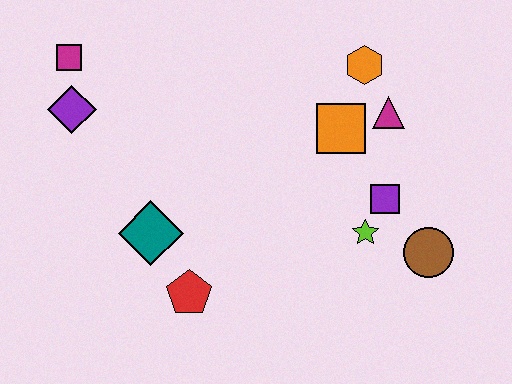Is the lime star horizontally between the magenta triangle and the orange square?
Yes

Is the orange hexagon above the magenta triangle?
Yes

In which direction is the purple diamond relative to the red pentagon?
The purple diamond is above the red pentagon.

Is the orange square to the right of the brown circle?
No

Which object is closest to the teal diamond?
The red pentagon is closest to the teal diamond.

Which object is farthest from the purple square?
The magenta square is farthest from the purple square.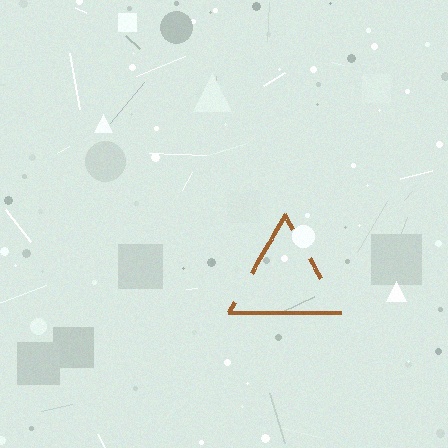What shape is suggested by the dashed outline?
The dashed outline suggests a triangle.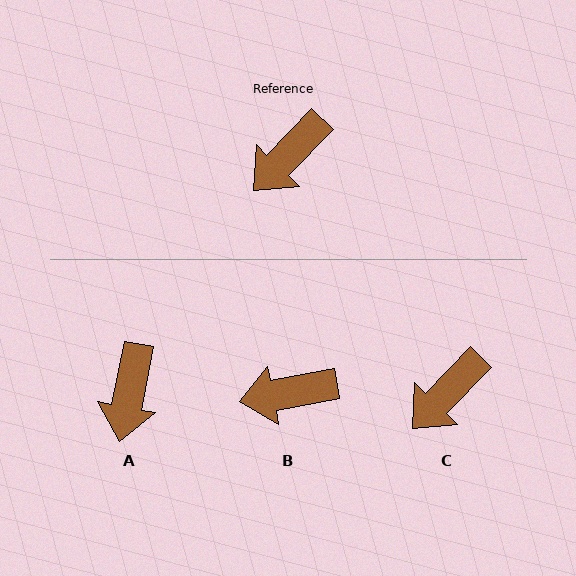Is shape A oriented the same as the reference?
No, it is off by about 33 degrees.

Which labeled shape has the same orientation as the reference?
C.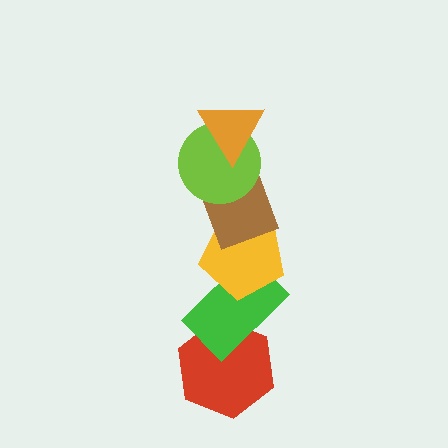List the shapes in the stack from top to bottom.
From top to bottom: the orange triangle, the lime circle, the brown diamond, the yellow pentagon, the green rectangle, the red hexagon.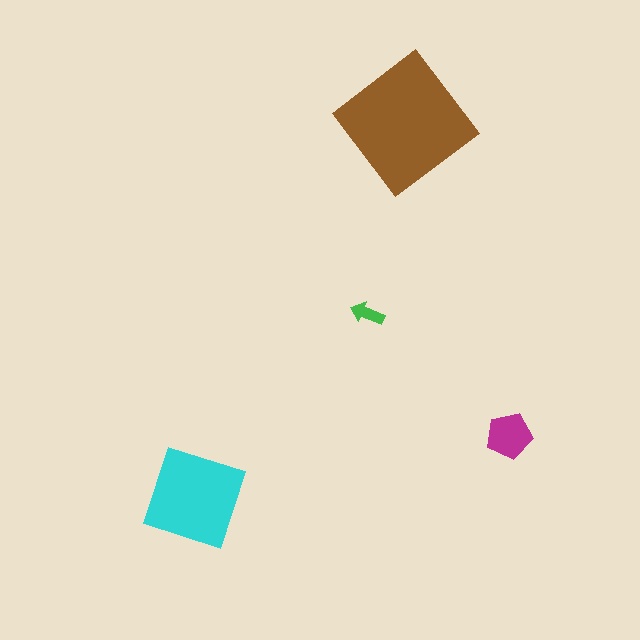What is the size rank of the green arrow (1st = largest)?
4th.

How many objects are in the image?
There are 4 objects in the image.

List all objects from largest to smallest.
The brown diamond, the cyan diamond, the magenta pentagon, the green arrow.